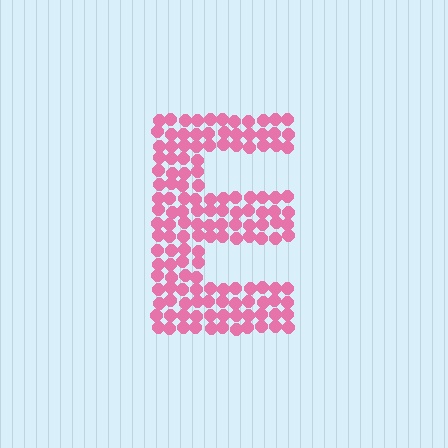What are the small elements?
The small elements are circles.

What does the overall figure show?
The overall figure shows the letter E.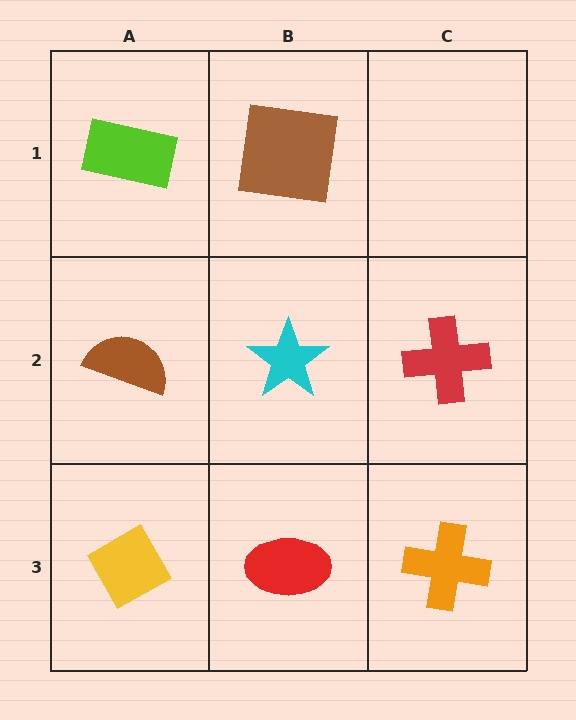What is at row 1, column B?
A brown square.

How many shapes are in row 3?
3 shapes.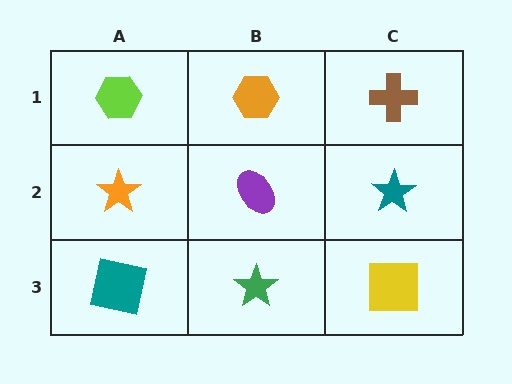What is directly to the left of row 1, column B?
A lime hexagon.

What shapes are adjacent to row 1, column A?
An orange star (row 2, column A), an orange hexagon (row 1, column B).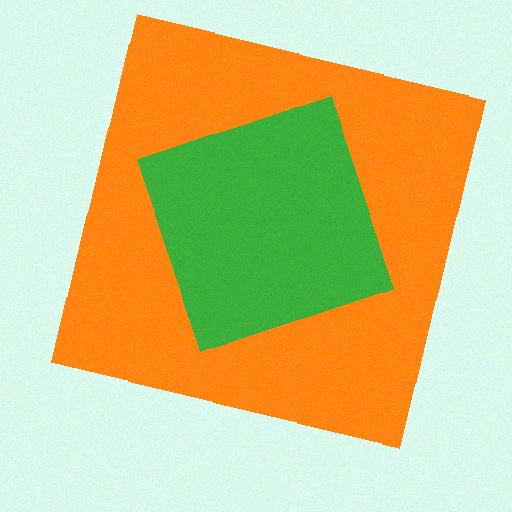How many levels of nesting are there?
2.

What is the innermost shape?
The green diamond.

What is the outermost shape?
The orange square.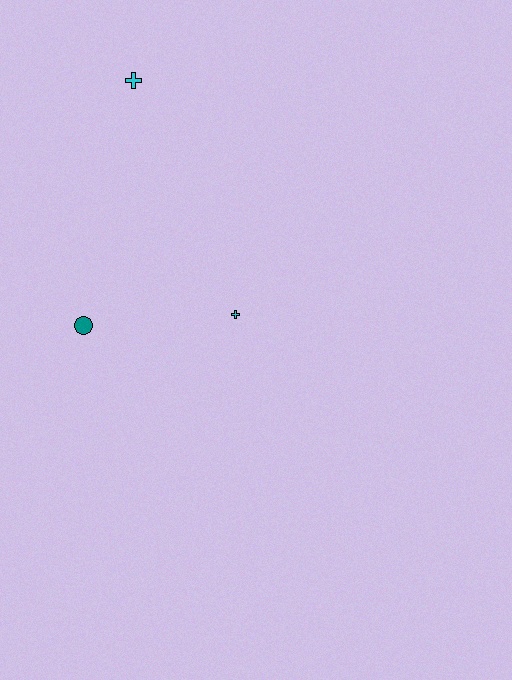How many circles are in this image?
There is 1 circle.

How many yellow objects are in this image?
There are no yellow objects.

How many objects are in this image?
There are 3 objects.